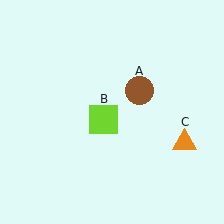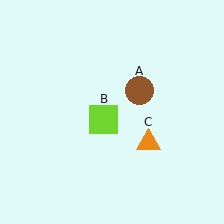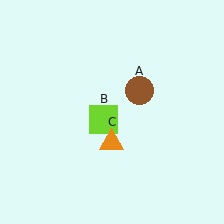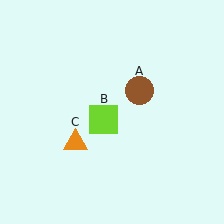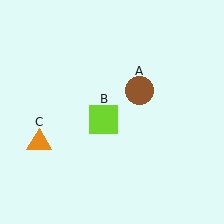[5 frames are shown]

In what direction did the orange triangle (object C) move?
The orange triangle (object C) moved left.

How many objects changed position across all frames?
1 object changed position: orange triangle (object C).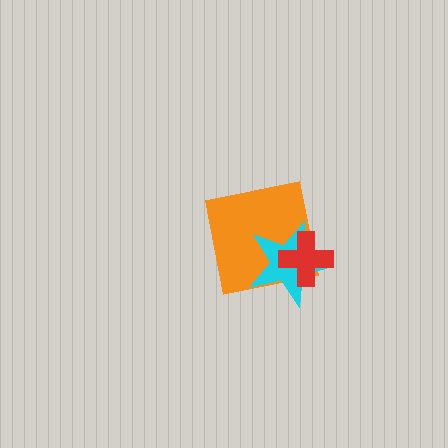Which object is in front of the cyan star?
The red cross is in front of the cyan star.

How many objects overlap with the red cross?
2 objects overlap with the red cross.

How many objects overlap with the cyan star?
2 objects overlap with the cyan star.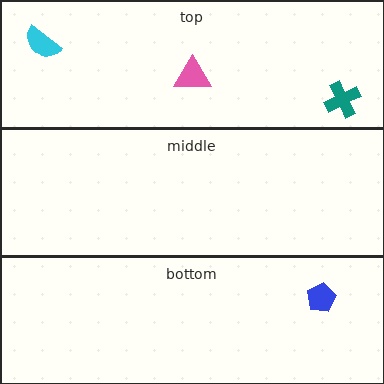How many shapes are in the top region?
3.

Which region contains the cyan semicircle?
The top region.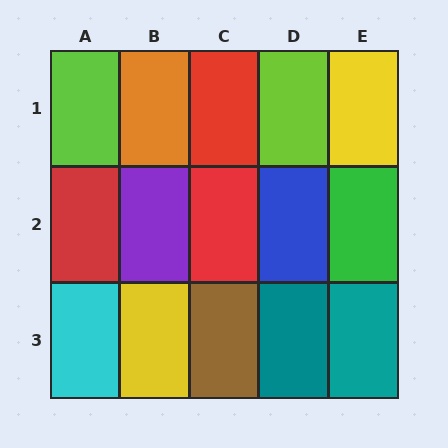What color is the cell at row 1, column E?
Yellow.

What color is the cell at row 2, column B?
Purple.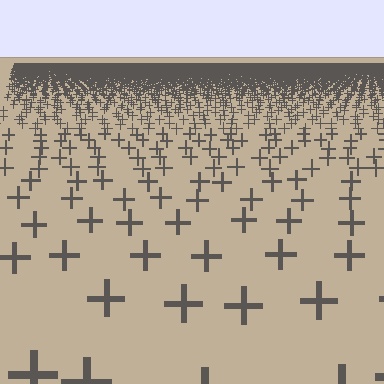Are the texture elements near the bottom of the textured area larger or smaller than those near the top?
Larger. Near the bottom, elements are closer to the viewer and appear at a bigger on-screen size.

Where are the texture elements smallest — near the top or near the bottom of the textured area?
Near the top.